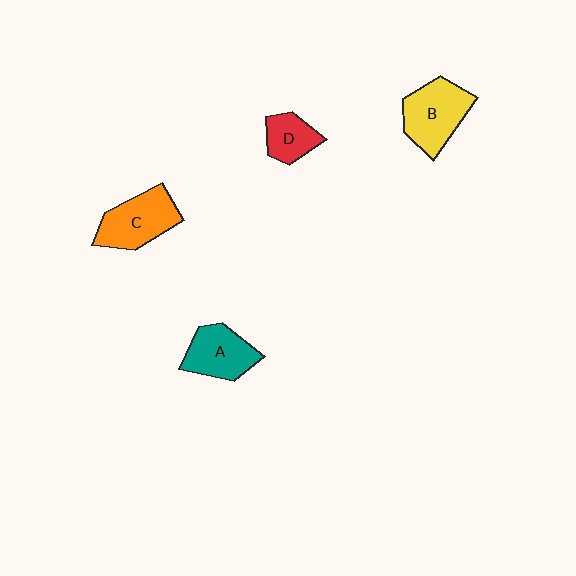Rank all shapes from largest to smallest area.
From largest to smallest: B (yellow), C (orange), A (teal), D (red).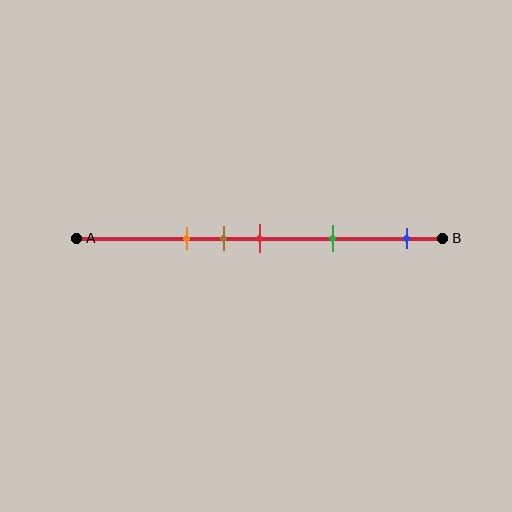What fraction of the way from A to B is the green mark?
The green mark is approximately 70% (0.7) of the way from A to B.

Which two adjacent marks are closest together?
The brown and red marks are the closest adjacent pair.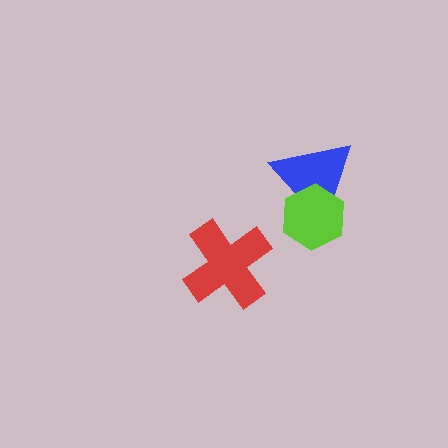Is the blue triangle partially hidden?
Yes, it is partially covered by another shape.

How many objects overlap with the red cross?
0 objects overlap with the red cross.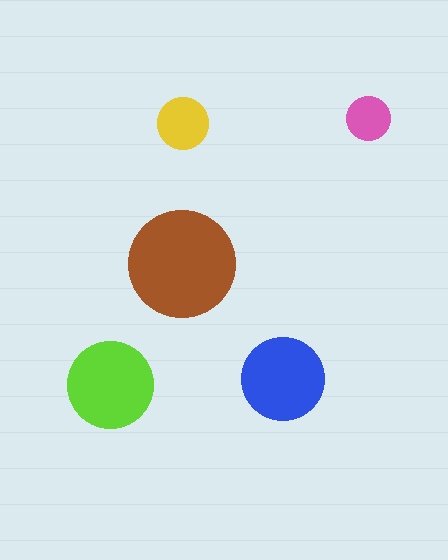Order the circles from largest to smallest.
the brown one, the lime one, the blue one, the yellow one, the pink one.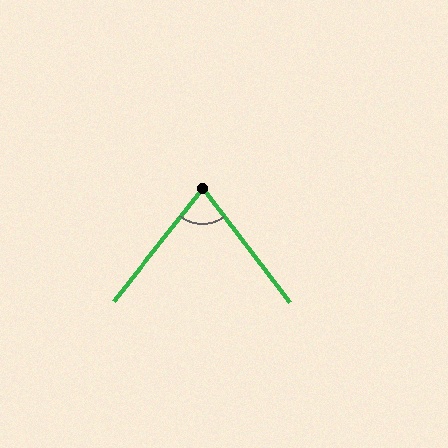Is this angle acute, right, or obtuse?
It is acute.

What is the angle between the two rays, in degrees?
Approximately 76 degrees.